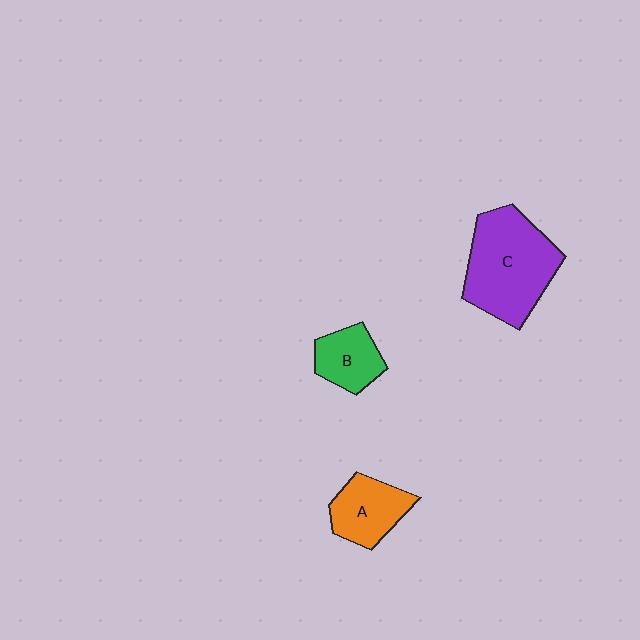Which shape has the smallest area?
Shape B (green).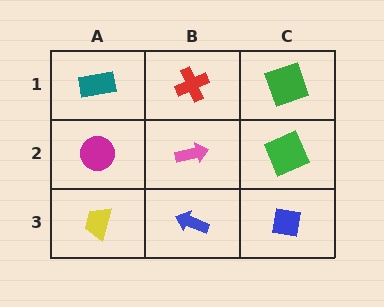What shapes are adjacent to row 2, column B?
A red cross (row 1, column B), a blue arrow (row 3, column B), a magenta circle (row 2, column A), a green square (row 2, column C).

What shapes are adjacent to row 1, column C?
A green square (row 2, column C), a red cross (row 1, column B).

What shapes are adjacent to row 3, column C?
A green square (row 2, column C), a blue arrow (row 3, column B).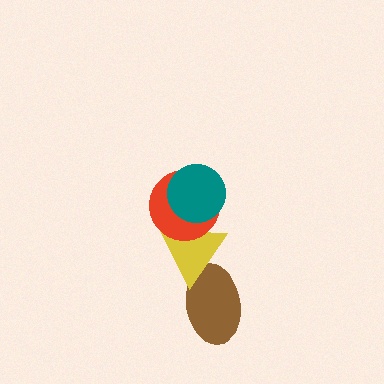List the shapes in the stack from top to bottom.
From top to bottom: the teal circle, the red circle, the yellow triangle, the brown ellipse.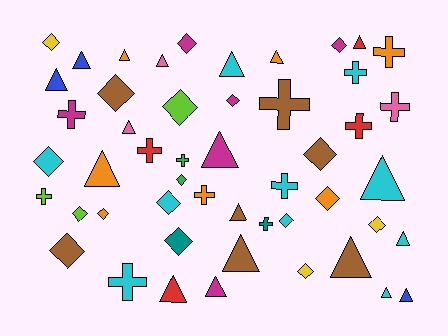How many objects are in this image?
There are 50 objects.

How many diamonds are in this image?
There are 18 diamonds.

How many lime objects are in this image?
There are 3 lime objects.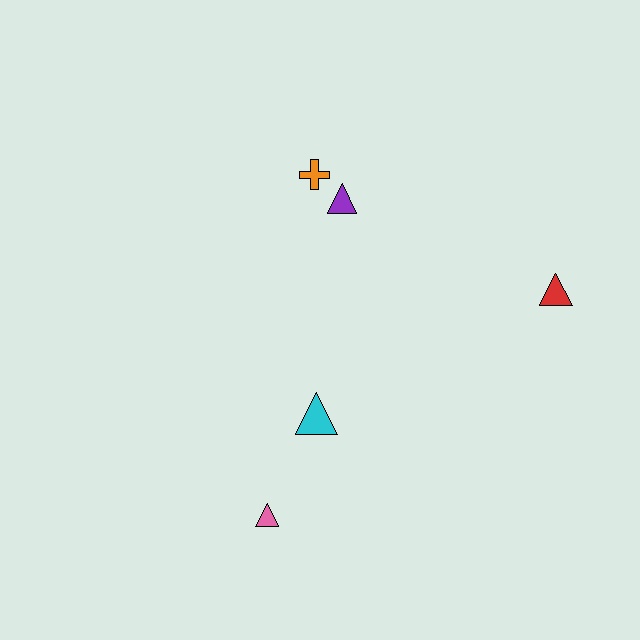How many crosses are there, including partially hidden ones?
There is 1 cross.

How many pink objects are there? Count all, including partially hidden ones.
There is 1 pink object.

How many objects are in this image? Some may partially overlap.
There are 5 objects.